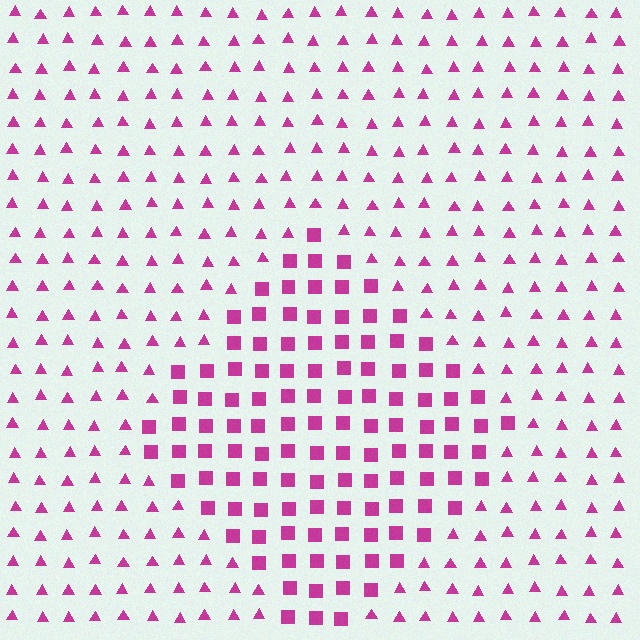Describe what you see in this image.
The image is filled with small magenta elements arranged in a uniform grid. A diamond-shaped region contains squares, while the surrounding area contains triangles. The boundary is defined purely by the change in element shape.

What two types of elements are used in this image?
The image uses squares inside the diamond region and triangles outside it.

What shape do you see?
I see a diamond.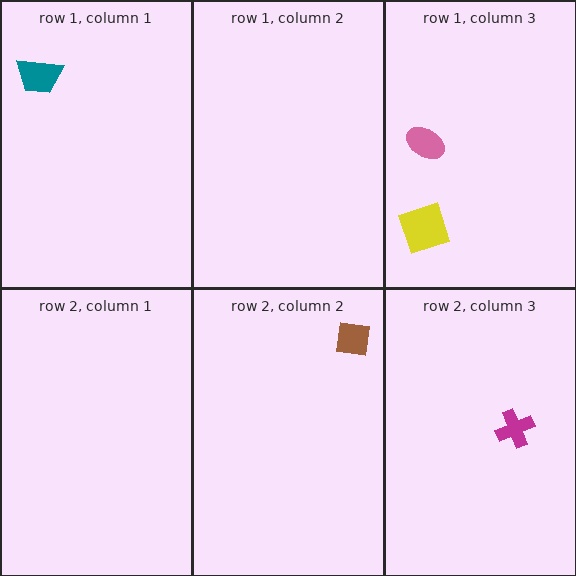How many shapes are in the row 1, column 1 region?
1.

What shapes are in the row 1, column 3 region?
The pink ellipse, the yellow square.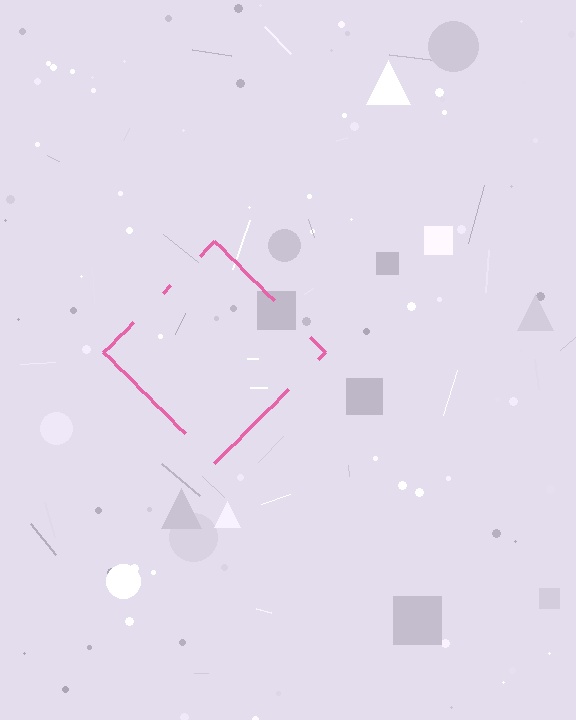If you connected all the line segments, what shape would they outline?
They would outline a diamond.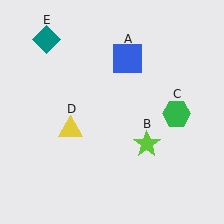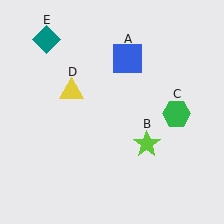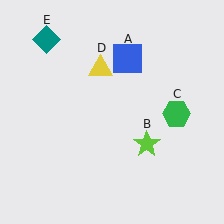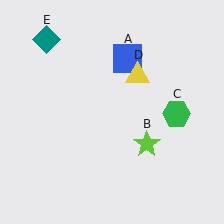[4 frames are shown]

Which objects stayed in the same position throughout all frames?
Blue square (object A) and lime star (object B) and green hexagon (object C) and teal diamond (object E) remained stationary.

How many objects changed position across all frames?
1 object changed position: yellow triangle (object D).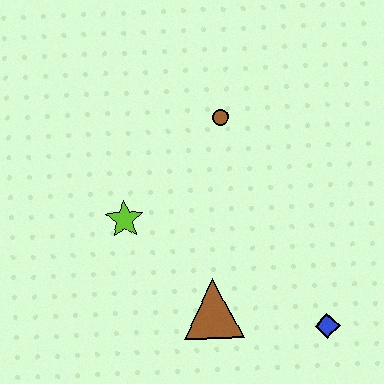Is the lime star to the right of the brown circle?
No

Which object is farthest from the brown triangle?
The brown circle is farthest from the brown triangle.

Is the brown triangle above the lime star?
No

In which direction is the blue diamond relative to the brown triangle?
The blue diamond is to the right of the brown triangle.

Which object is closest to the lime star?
The brown triangle is closest to the lime star.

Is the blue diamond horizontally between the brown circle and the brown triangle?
No